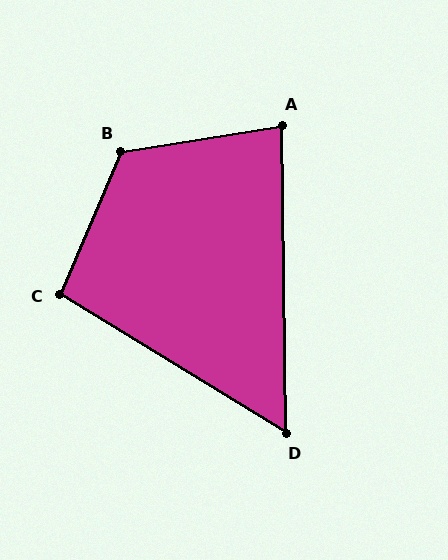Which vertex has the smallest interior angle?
D, at approximately 58 degrees.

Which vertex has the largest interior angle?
B, at approximately 122 degrees.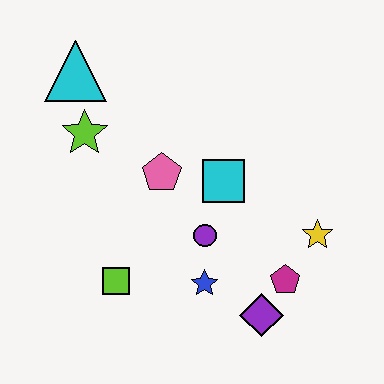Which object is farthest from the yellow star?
The cyan triangle is farthest from the yellow star.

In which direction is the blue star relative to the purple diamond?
The blue star is to the left of the purple diamond.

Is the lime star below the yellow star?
No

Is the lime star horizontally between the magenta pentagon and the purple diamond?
No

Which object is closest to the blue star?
The purple circle is closest to the blue star.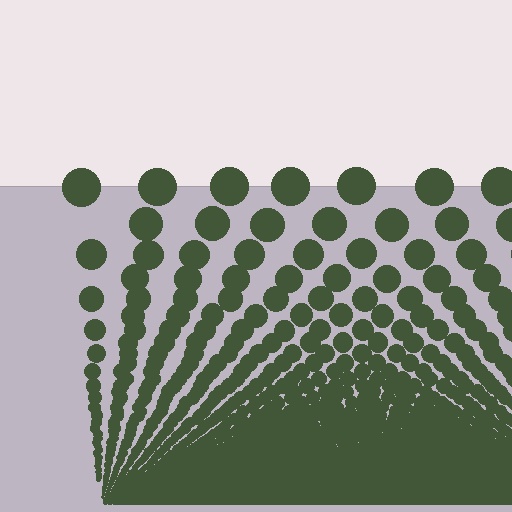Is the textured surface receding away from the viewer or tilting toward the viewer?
The surface appears to tilt toward the viewer. Texture elements get larger and sparser toward the top.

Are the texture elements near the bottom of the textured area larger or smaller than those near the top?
Smaller. The gradient is inverted — elements near the bottom are smaller and denser.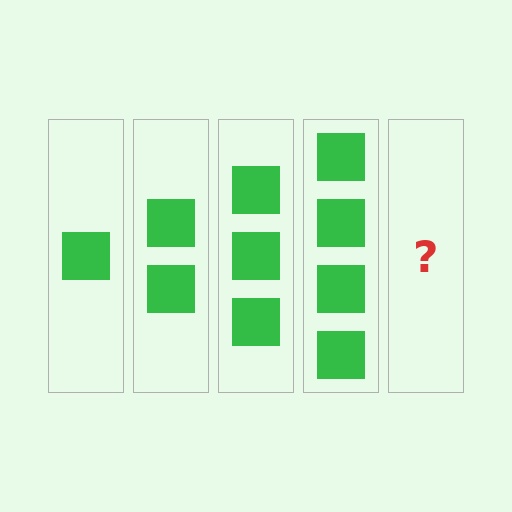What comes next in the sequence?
The next element should be 5 squares.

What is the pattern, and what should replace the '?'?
The pattern is that each step adds one more square. The '?' should be 5 squares.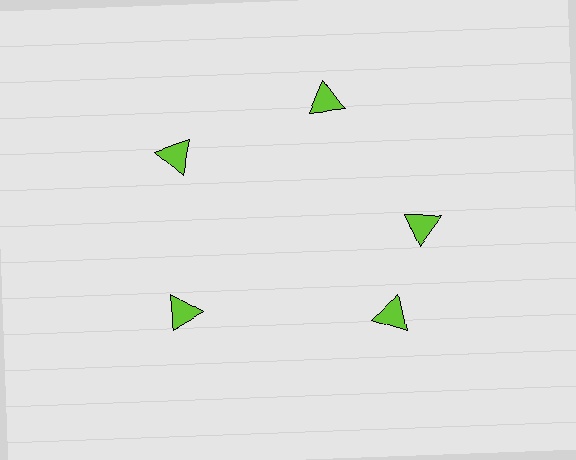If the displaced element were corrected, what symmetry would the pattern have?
It would have 5-fold rotational symmetry — the pattern would map onto itself every 72 degrees.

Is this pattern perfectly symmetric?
No. The 5 lime triangles are arranged in a ring, but one element near the 5 o'clock position is rotated out of alignment along the ring, breaking the 5-fold rotational symmetry.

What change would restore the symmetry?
The symmetry would be restored by rotating it back into even spacing with its neighbors so that all 5 triangles sit at equal angles and equal distance from the center.